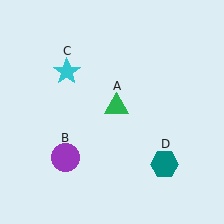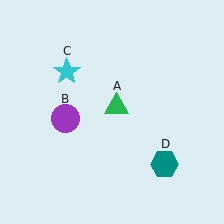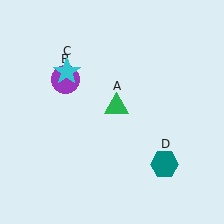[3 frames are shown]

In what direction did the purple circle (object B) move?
The purple circle (object B) moved up.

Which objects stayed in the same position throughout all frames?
Green triangle (object A) and cyan star (object C) and teal hexagon (object D) remained stationary.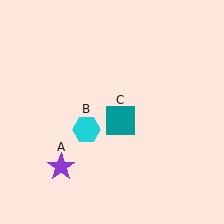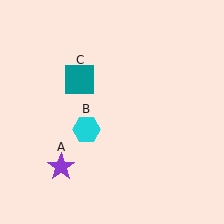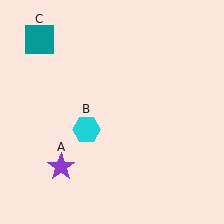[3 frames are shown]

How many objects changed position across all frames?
1 object changed position: teal square (object C).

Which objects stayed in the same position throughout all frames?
Purple star (object A) and cyan hexagon (object B) remained stationary.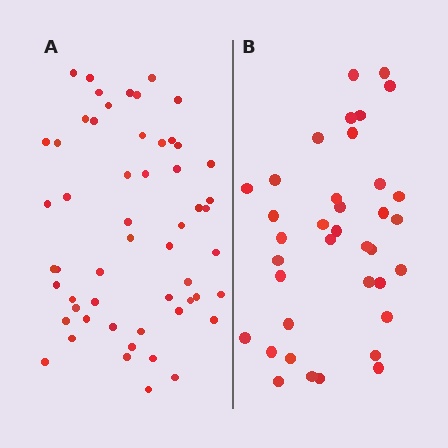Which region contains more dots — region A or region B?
Region A (the left region) has more dots.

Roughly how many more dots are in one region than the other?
Region A has approximately 20 more dots than region B.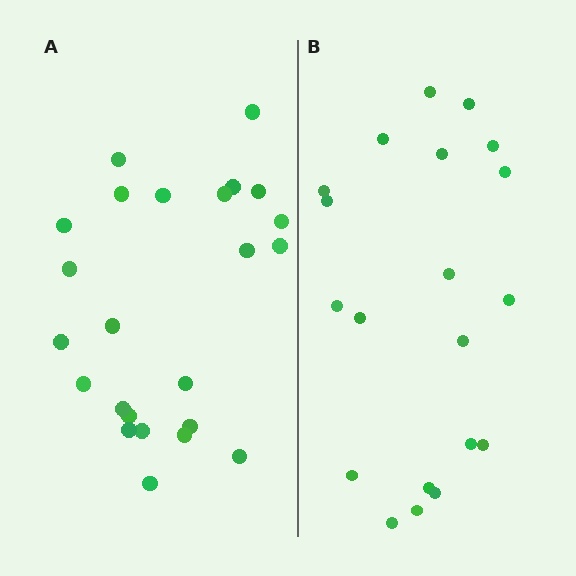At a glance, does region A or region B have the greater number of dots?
Region A (the left region) has more dots.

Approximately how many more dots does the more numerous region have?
Region A has about 4 more dots than region B.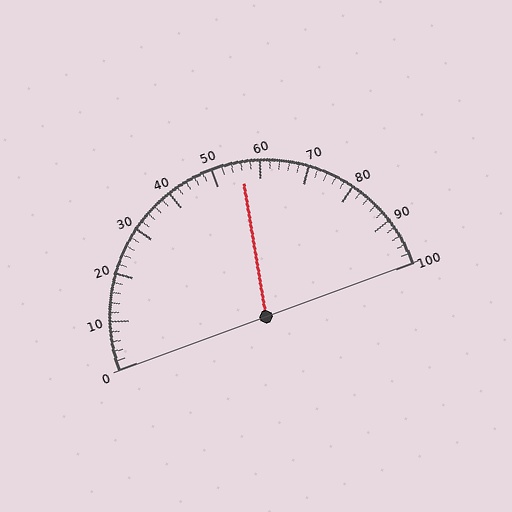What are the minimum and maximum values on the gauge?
The gauge ranges from 0 to 100.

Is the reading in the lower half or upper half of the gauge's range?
The reading is in the upper half of the range (0 to 100).